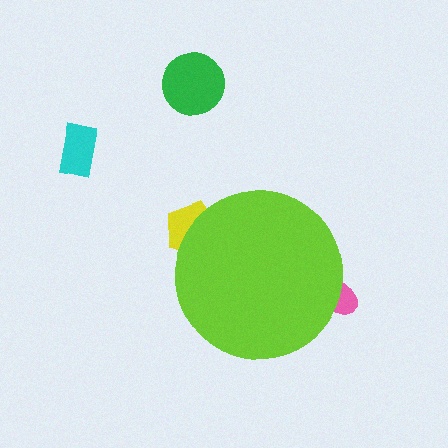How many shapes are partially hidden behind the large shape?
2 shapes are partially hidden.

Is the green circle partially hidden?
No, the green circle is fully visible.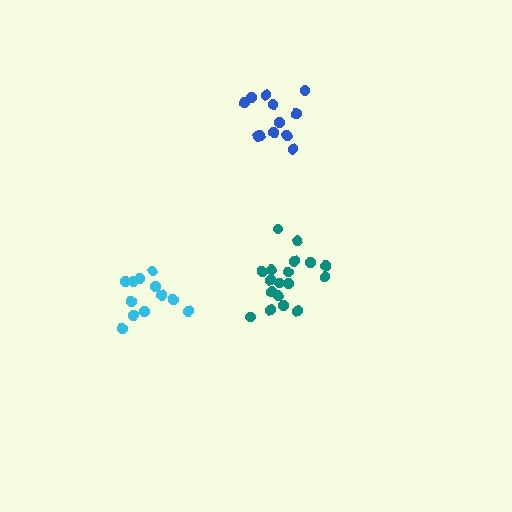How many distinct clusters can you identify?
There are 3 distinct clusters.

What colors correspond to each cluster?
The clusters are colored: blue, cyan, teal.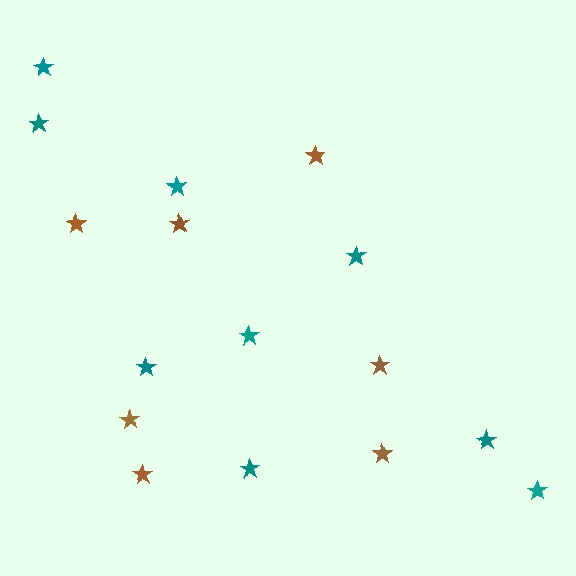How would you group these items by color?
There are 2 groups: one group of brown stars (7) and one group of teal stars (9).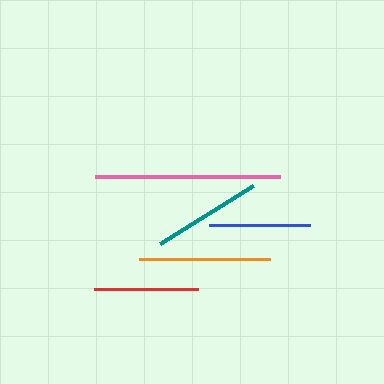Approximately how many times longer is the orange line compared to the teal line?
The orange line is approximately 1.2 times the length of the teal line.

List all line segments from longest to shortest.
From longest to shortest: pink, orange, teal, red, blue.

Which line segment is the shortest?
The blue line is the shortest at approximately 101 pixels.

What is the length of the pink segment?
The pink segment is approximately 185 pixels long.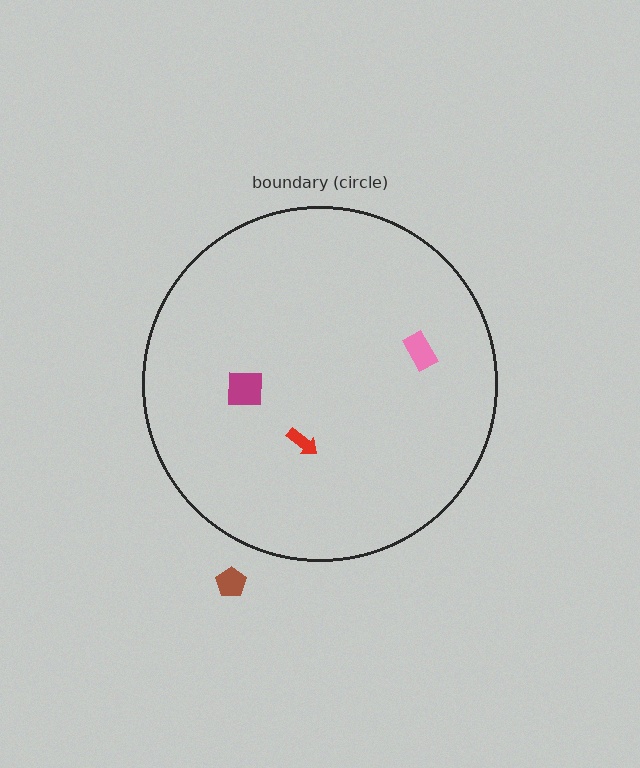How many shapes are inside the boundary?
3 inside, 1 outside.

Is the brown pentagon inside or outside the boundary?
Outside.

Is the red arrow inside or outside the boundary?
Inside.